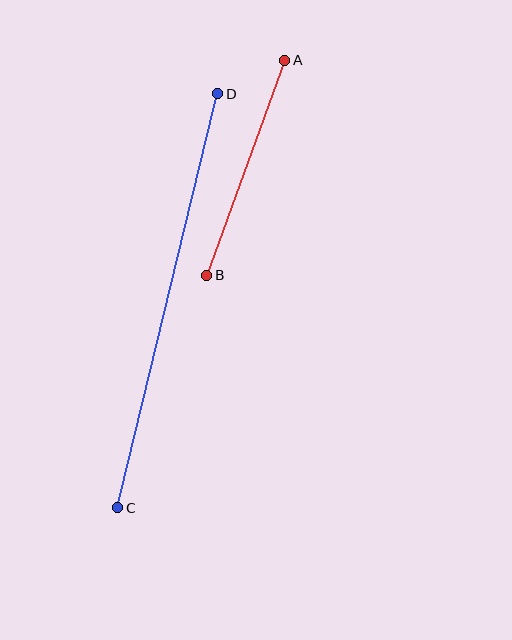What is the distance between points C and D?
The distance is approximately 426 pixels.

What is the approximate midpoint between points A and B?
The midpoint is at approximately (246, 168) pixels.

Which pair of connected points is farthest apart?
Points C and D are farthest apart.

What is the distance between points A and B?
The distance is approximately 229 pixels.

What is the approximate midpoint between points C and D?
The midpoint is at approximately (168, 301) pixels.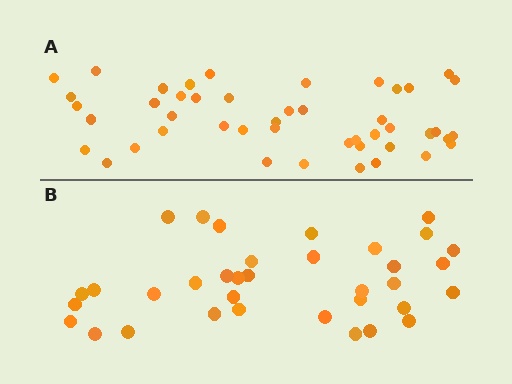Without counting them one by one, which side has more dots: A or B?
Region A (the top region) has more dots.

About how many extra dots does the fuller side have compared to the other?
Region A has roughly 12 or so more dots than region B.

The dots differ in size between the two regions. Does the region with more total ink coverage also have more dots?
No. Region B has more total ink coverage because its dots are larger, but region A actually contains more individual dots. Total area can be misleading — the number of items is what matters here.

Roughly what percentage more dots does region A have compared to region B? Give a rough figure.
About 30% more.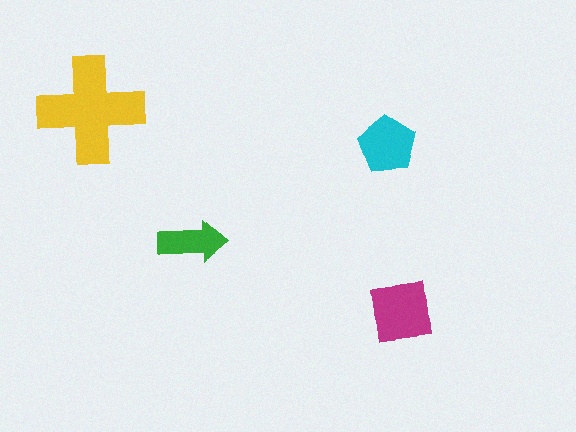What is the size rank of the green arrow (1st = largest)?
4th.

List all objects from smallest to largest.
The green arrow, the cyan pentagon, the magenta square, the yellow cross.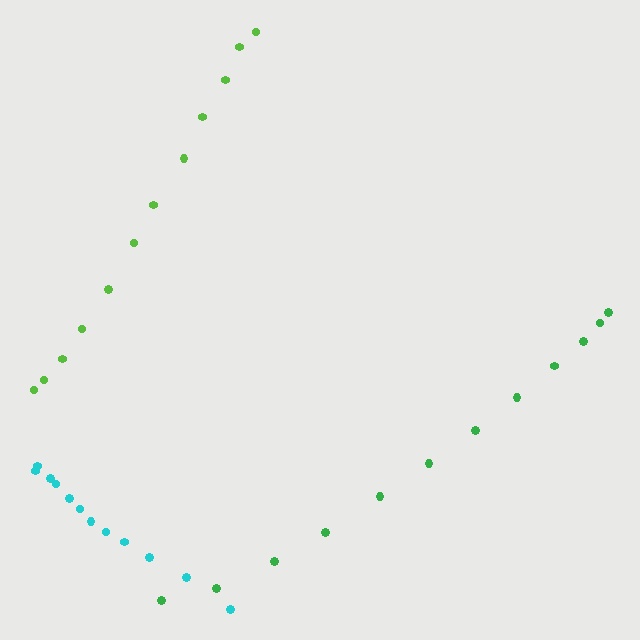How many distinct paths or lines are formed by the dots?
There are 3 distinct paths.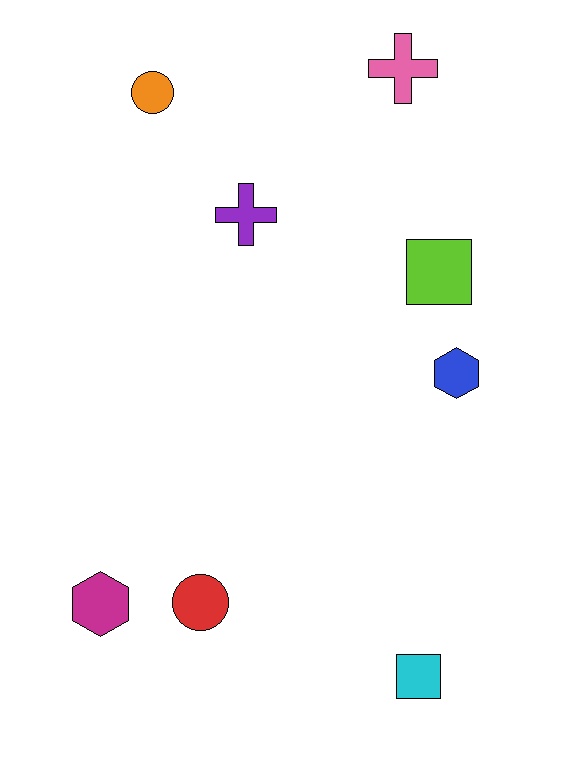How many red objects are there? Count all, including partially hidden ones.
There is 1 red object.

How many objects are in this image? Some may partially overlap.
There are 8 objects.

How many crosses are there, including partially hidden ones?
There are 2 crosses.